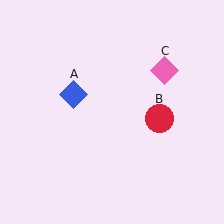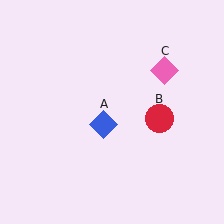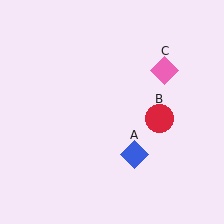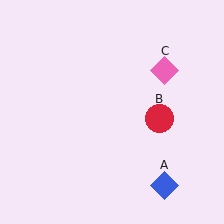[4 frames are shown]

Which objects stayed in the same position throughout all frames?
Red circle (object B) and pink diamond (object C) remained stationary.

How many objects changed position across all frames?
1 object changed position: blue diamond (object A).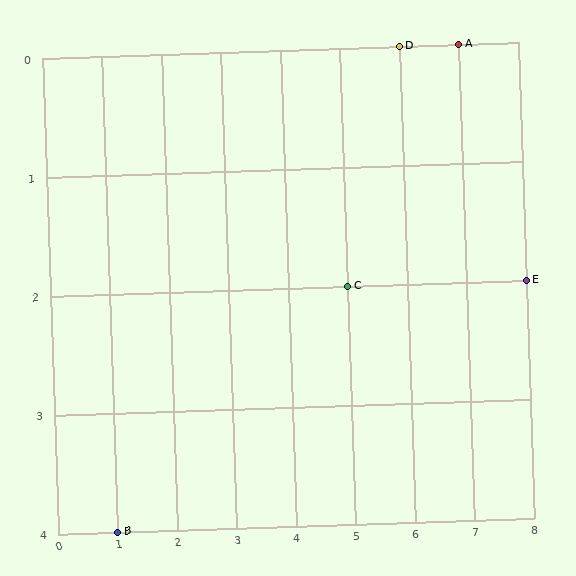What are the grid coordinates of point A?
Point A is at grid coordinates (7, 0).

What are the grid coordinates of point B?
Point B is at grid coordinates (1, 4).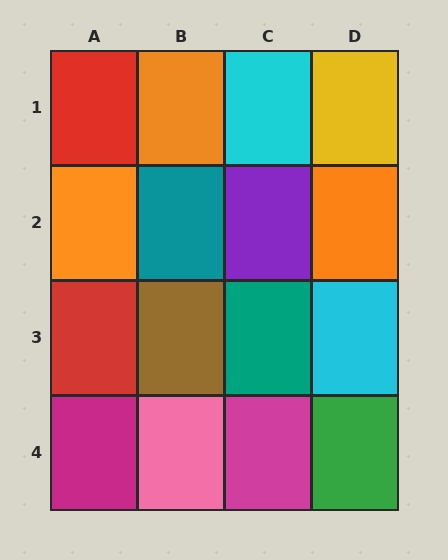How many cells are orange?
3 cells are orange.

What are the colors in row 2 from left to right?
Orange, teal, purple, orange.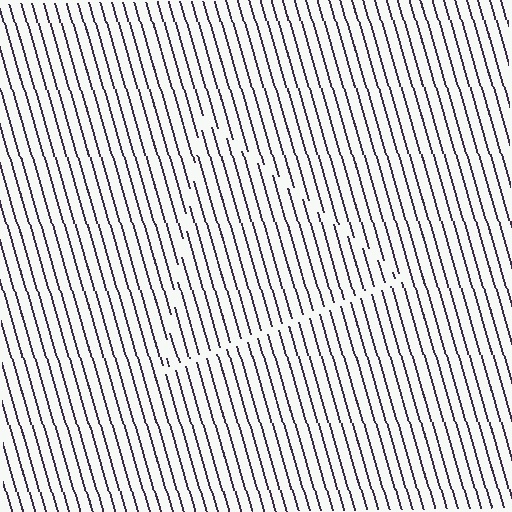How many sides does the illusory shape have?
3 sides — the line-ends trace a triangle.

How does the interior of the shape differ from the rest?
The interior of the shape contains the same grating, shifted by half a period — the contour is defined by the phase discontinuity where line-ends from the inner and outer gratings abut.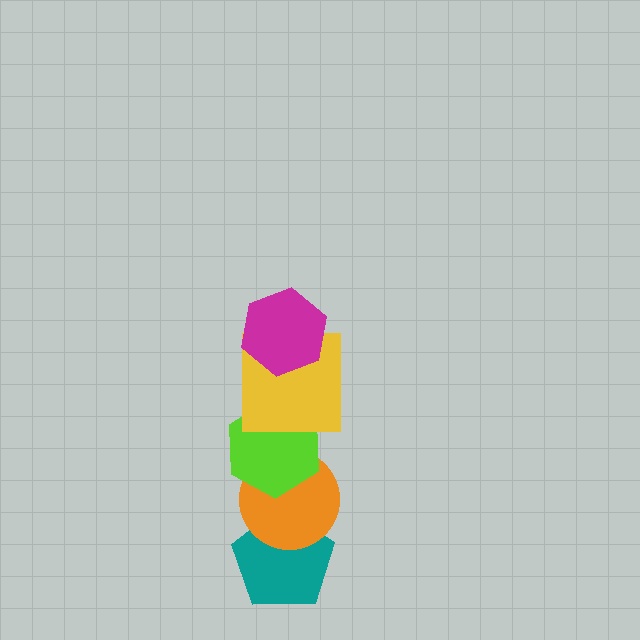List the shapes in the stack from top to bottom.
From top to bottom: the magenta hexagon, the yellow square, the lime hexagon, the orange circle, the teal pentagon.